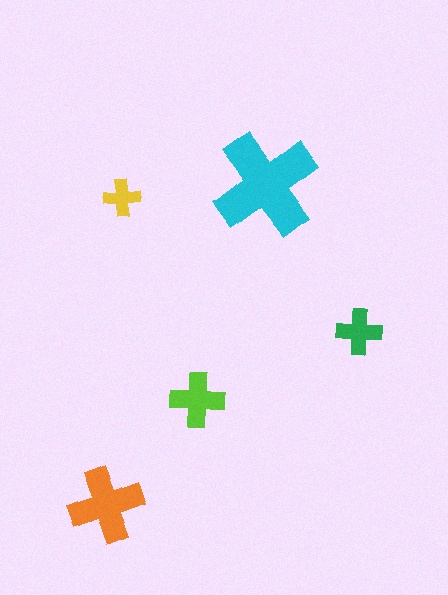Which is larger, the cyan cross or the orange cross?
The cyan one.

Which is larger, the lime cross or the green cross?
The lime one.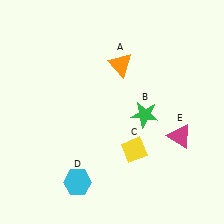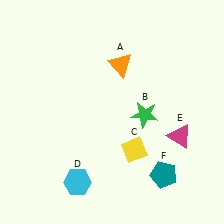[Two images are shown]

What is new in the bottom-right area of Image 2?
A teal pentagon (F) was added in the bottom-right area of Image 2.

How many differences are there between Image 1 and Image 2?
There is 1 difference between the two images.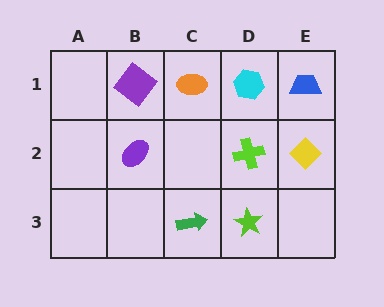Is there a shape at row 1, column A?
No, that cell is empty.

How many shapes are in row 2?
3 shapes.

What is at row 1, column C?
An orange ellipse.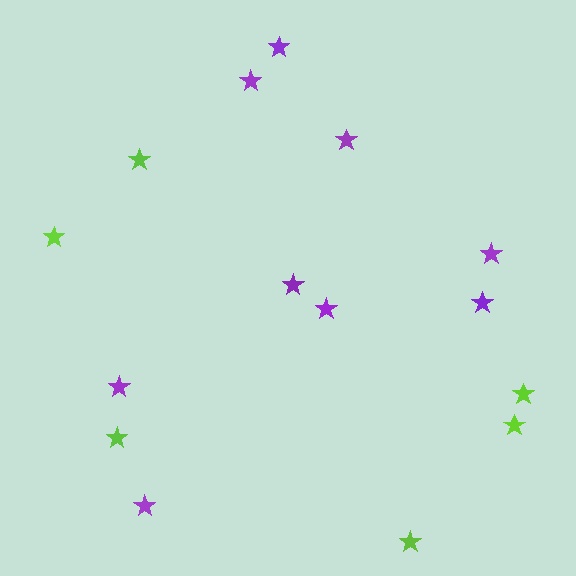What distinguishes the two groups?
There are 2 groups: one group of purple stars (9) and one group of lime stars (6).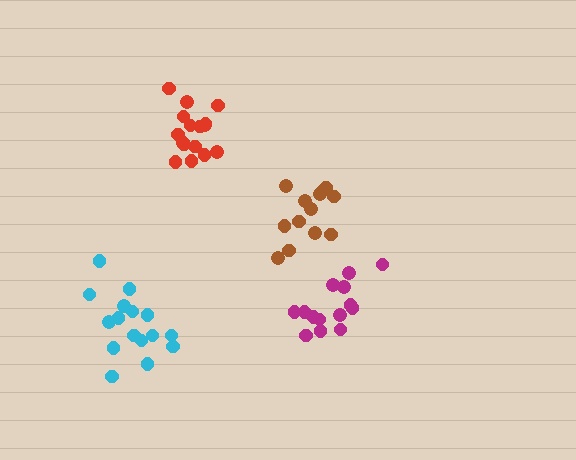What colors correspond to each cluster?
The clusters are colored: magenta, brown, cyan, red.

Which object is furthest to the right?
The magenta cluster is rightmost.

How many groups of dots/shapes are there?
There are 4 groups.